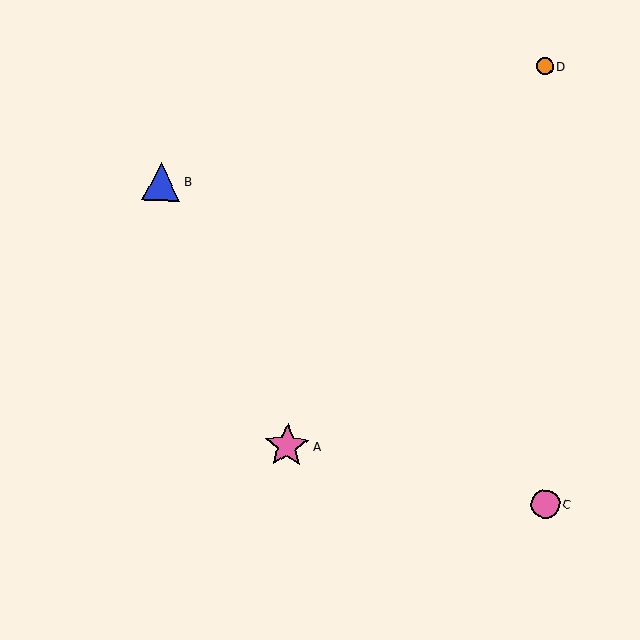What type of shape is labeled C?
Shape C is a pink circle.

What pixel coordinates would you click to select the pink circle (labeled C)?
Click at (546, 504) to select the pink circle C.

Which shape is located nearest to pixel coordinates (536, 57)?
The orange circle (labeled D) at (545, 66) is nearest to that location.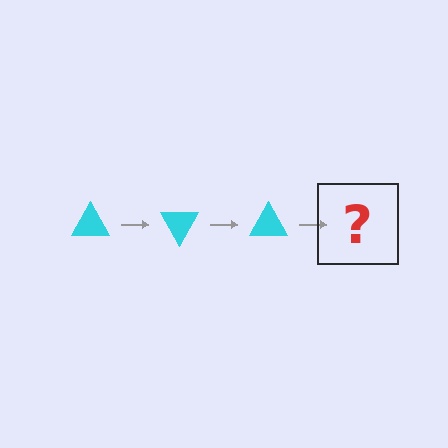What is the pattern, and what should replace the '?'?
The pattern is that the triangle rotates 60 degrees each step. The '?' should be a cyan triangle rotated 180 degrees.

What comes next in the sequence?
The next element should be a cyan triangle rotated 180 degrees.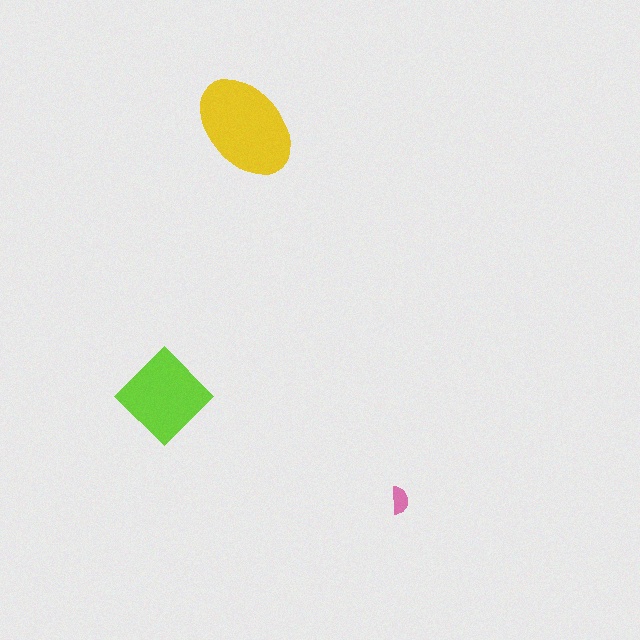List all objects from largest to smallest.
The yellow ellipse, the lime diamond, the pink semicircle.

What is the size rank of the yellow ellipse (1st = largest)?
1st.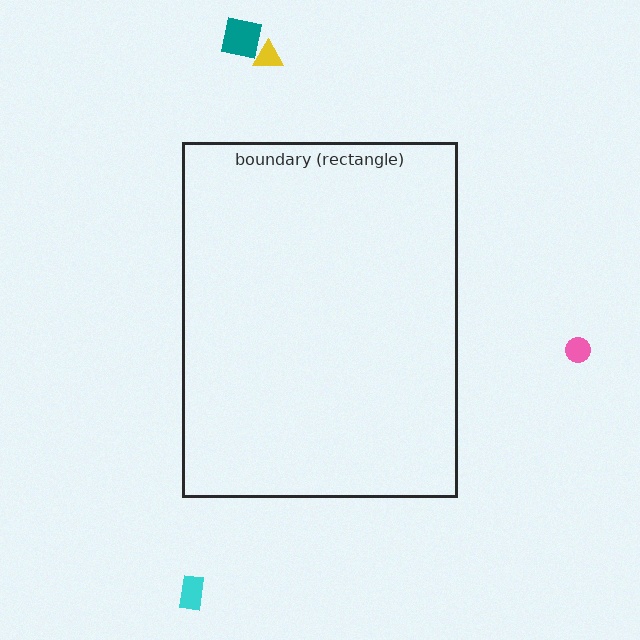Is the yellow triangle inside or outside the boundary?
Outside.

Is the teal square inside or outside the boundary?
Outside.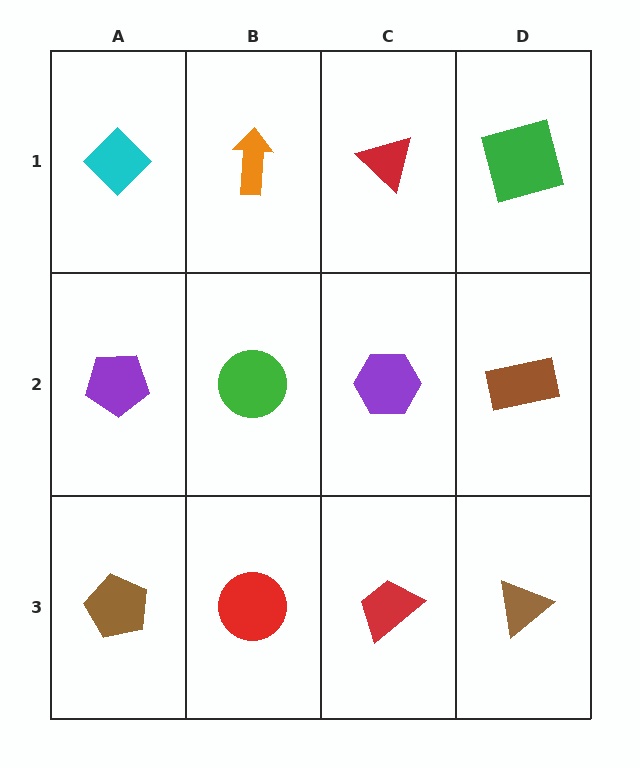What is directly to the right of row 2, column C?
A brown rectangle.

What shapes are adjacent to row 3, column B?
A green circle (row 2, column B), a brown pentagon (row 3, column A), a red trapezoid (row 3, column C).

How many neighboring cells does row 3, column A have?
2.